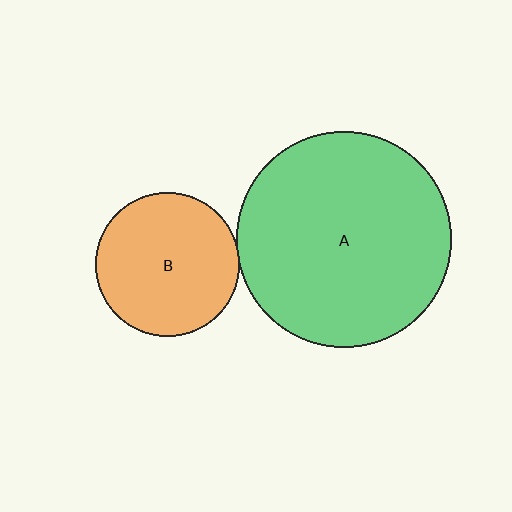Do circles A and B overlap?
Yes.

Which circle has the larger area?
Circle A (green).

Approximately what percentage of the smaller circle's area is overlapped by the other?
Approximately 5%.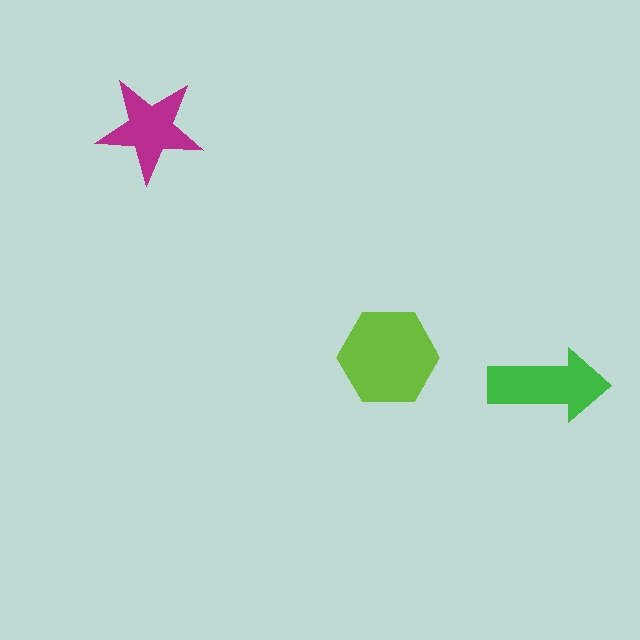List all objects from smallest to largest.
The magenta star, the green arrow, the lime hexagon.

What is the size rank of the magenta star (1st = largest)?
3rd.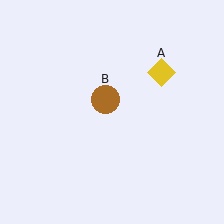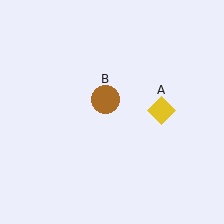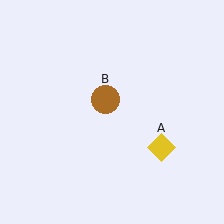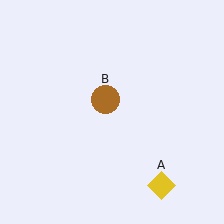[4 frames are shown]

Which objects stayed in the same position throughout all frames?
Brown circle (object B) remained stationary.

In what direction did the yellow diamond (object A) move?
The yellow diamond (object A) moved down.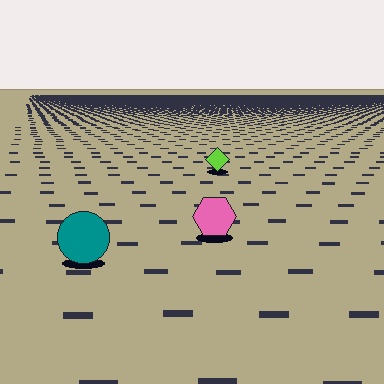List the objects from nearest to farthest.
From nearest to farthest: the teal circle, the pink hexagon, the lime diamond.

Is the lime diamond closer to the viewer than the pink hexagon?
No. The pink hexagon is closer — you can tell from the texture gradient: the ground texture is coarser near it.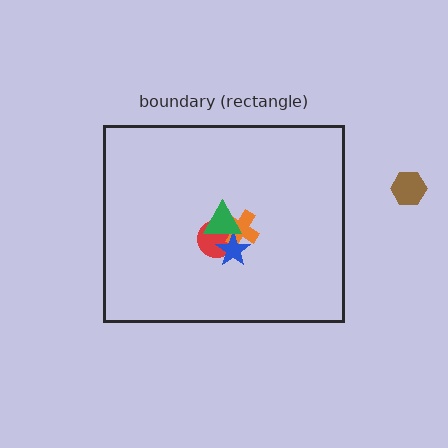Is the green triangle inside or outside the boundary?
Inside.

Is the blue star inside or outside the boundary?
Inside.